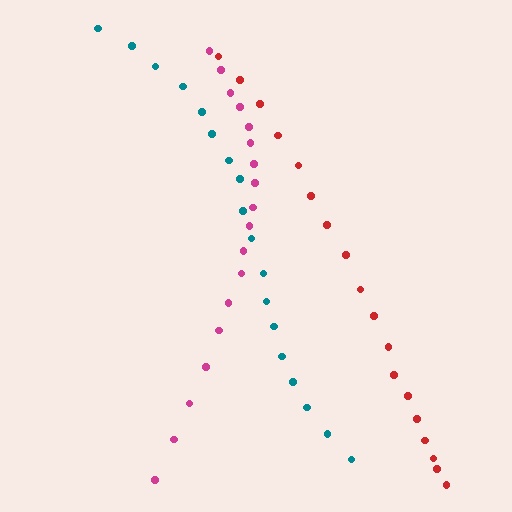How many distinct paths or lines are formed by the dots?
There are 3 distinct paths.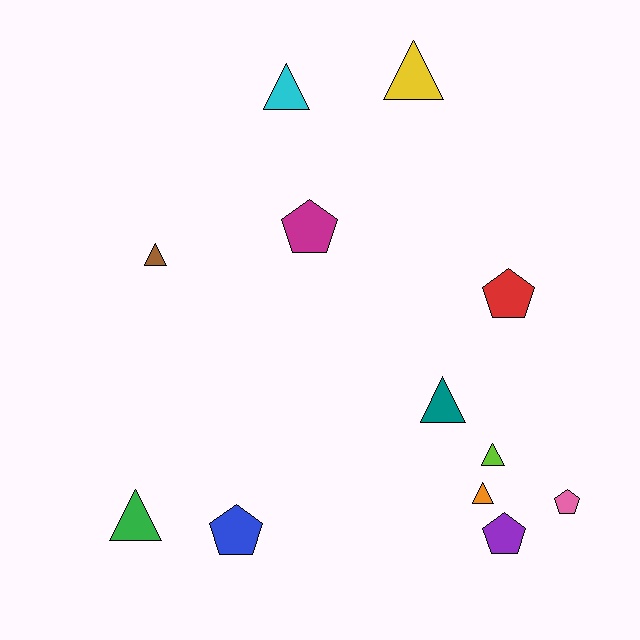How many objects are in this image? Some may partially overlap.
There are 12 objects.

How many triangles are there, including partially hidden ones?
There are 7 triangles.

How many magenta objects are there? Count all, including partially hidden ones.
There is 1 magenta object.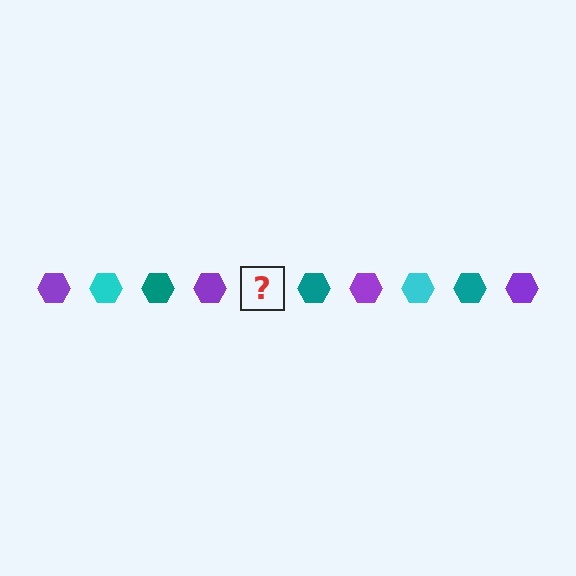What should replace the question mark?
The question mark should be replaced with a cyan hexagon.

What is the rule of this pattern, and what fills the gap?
The rule is that the pattern cycles through purple, cyan, teal hexagons. The gap should be filled with a cyan hexagon.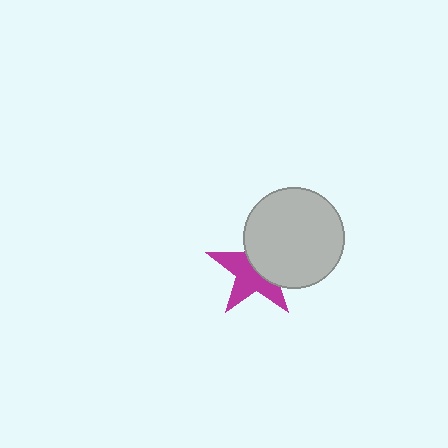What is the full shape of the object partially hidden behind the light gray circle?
The partially hidden object is a magenta star.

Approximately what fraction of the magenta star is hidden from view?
Roughly 46% of the magenta star is hidden behind the light gray circle.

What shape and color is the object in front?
The object in front is a light gray circle.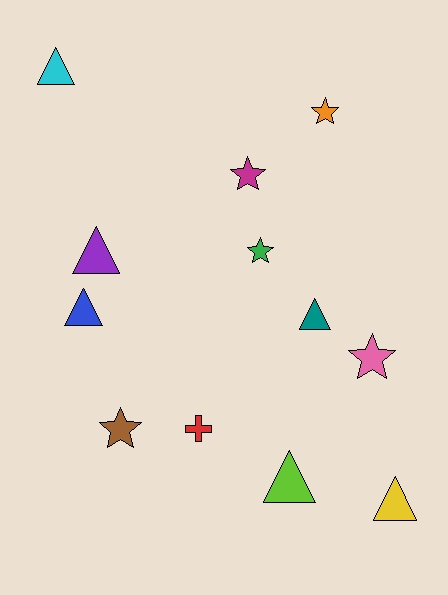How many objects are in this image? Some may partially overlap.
There are 12 objects.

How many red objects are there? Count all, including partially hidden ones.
There is 1 red object.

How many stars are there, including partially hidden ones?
There are 5 stars.